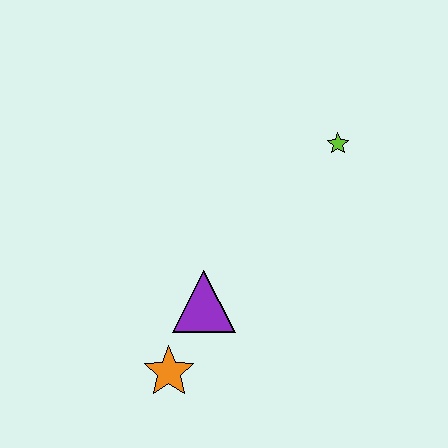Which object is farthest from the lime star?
The orange star is farthest from the lime star.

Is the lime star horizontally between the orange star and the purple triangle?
No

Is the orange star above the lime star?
No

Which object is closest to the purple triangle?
The orange star is closest to the purple triangle.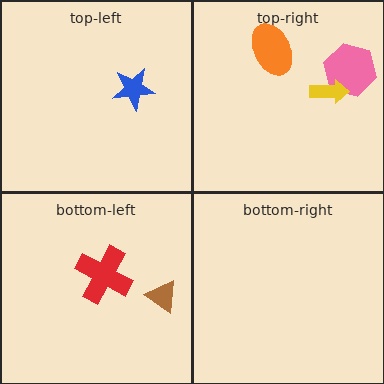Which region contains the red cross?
The bottom-left region.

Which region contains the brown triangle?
The bottom-left region.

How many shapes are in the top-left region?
1.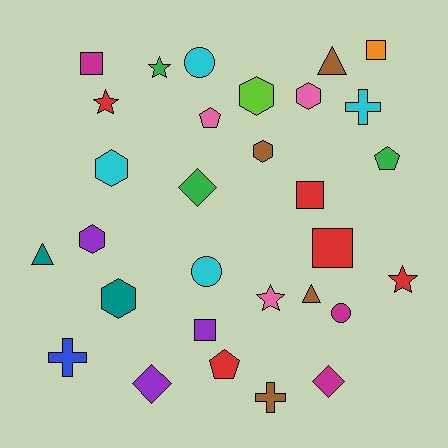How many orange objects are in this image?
There is 1 orange object.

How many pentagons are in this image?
There are 3 pentagons.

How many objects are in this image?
There are 30 objects.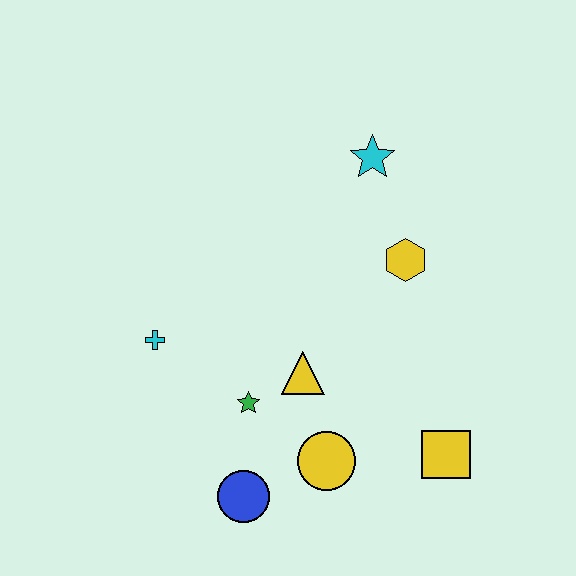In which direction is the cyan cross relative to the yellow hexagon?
The cyan cross is to the left of the yellow hexagon.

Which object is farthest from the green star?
The cyan star is farthest from the green star.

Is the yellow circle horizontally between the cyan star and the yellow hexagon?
No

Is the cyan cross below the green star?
No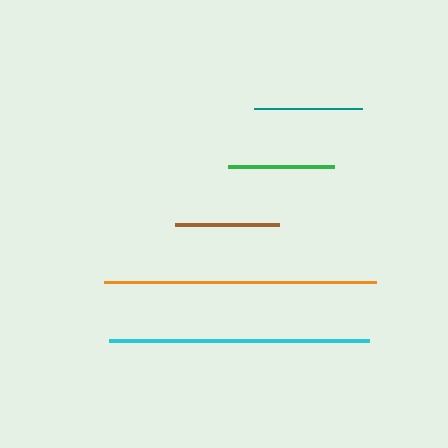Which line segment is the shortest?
The brown line is the shortest at approximately 104 pixels.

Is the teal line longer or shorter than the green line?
The teal line is longer than the green line.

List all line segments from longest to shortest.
From longest to shortest: orange, cyan, teal, green, brown.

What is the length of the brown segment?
The brown segment is approximately 104 pixels long.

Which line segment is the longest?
The orange line is the longest at approximately 272 pixels.